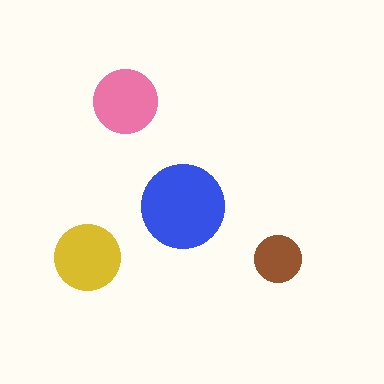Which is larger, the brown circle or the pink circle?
The pink one.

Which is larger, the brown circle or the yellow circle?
The yellow one.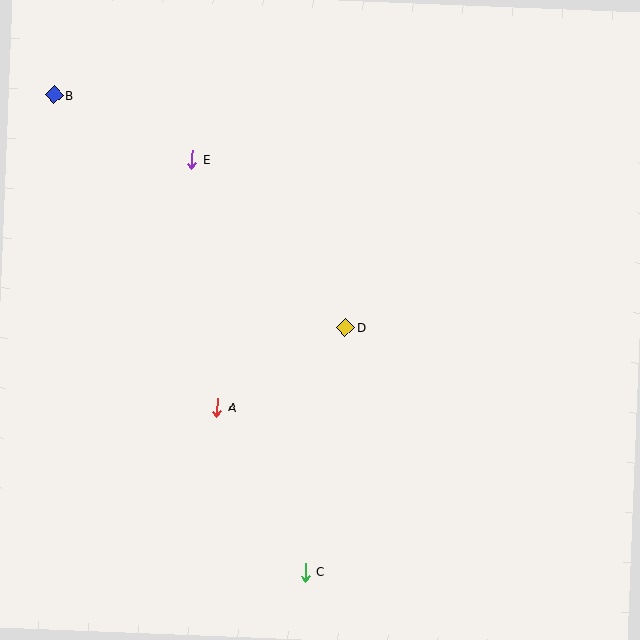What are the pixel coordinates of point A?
Point A is at (217, 407).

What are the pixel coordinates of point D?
Point D is at (346, 327).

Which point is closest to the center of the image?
Point D at (346, 327) is closest to the center.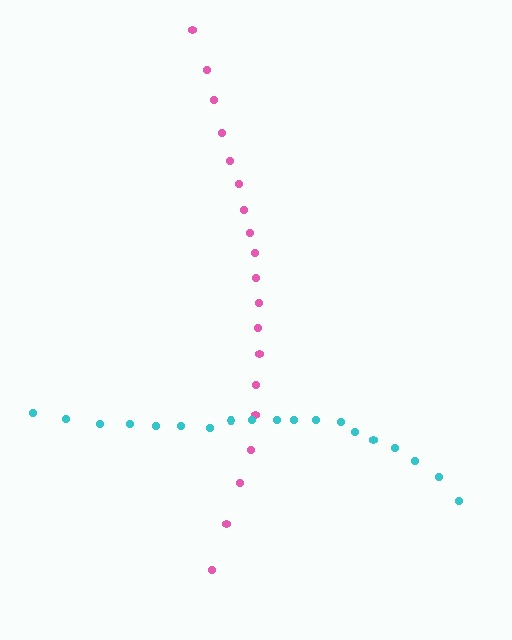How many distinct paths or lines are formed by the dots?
There are 2 distinct paths.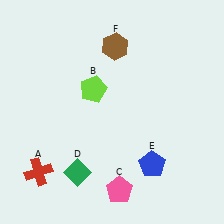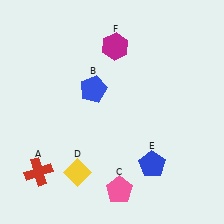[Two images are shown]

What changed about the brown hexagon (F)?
In Image 1, F is brown. In Image 2, it changed to magenta.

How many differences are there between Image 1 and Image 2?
There are 3 differences between the two images.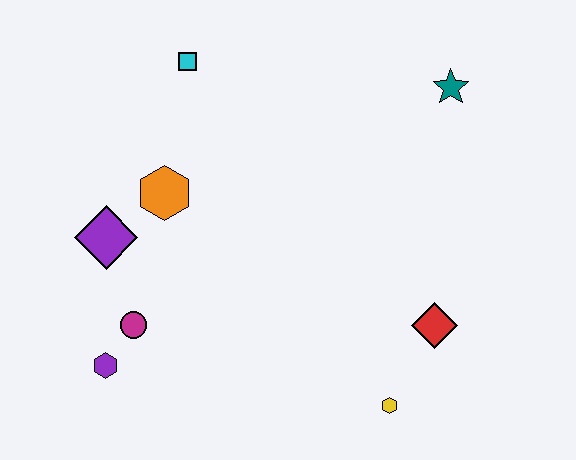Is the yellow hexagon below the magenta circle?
Yes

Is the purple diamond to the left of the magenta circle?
Yes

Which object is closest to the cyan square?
The orange hexagon is closest to the cyan square.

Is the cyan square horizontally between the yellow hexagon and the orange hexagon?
Yes